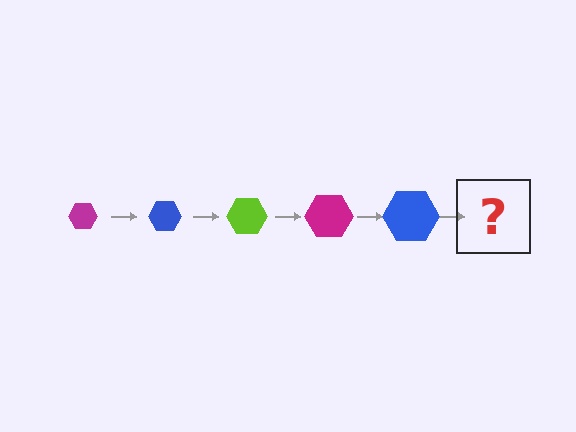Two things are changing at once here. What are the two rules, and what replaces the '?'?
The two rules are that the hexagon grows larger each step and the color cycles through magenta, blue, and lime. The '?' should be a lime hexagon, larger than the previous one.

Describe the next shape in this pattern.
It should be a lime hexagon, larger than the previous one.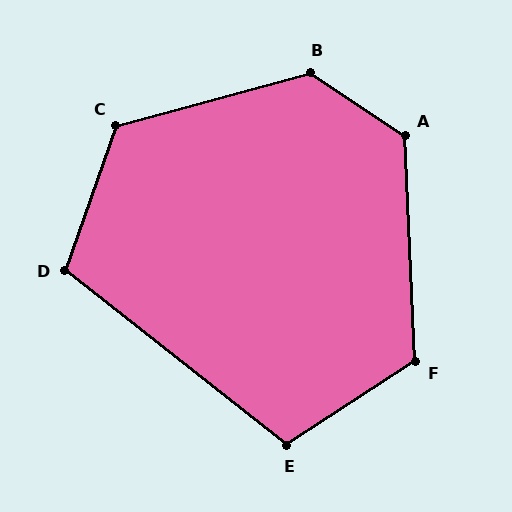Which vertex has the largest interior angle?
B, at approximately 131 degrees.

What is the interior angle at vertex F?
Approximately 120 degrees (obtuse).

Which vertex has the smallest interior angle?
D, at approximately 109 degrees.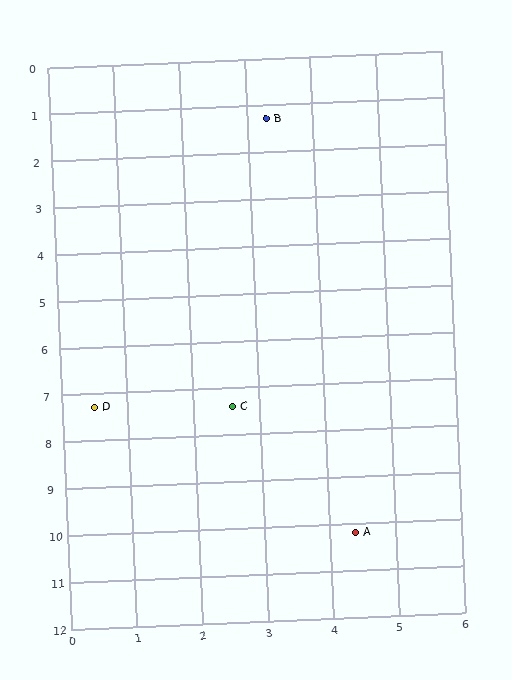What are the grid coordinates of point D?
Point D is at approximately (0.5, 7.3).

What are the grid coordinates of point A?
Point A is at approximately (4.4, 10.2).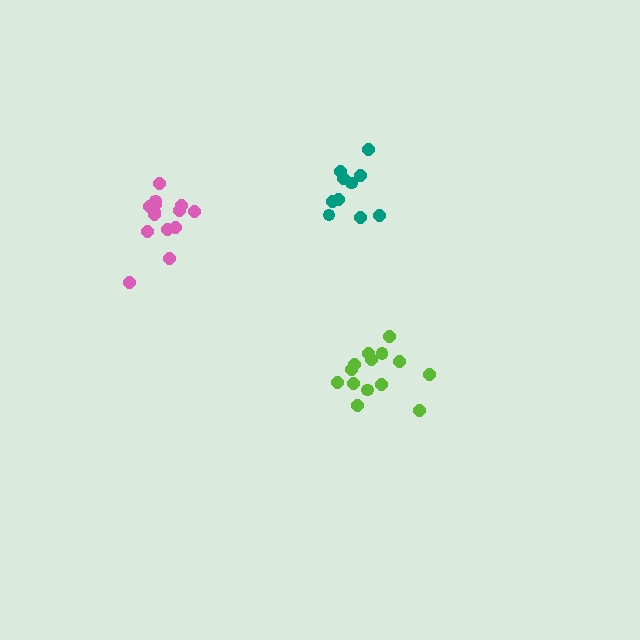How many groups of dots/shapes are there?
There are 3 groups.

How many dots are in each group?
Group 1: 10 dots, Group 2: 14 dots, Group 3: 14 dots (38 total).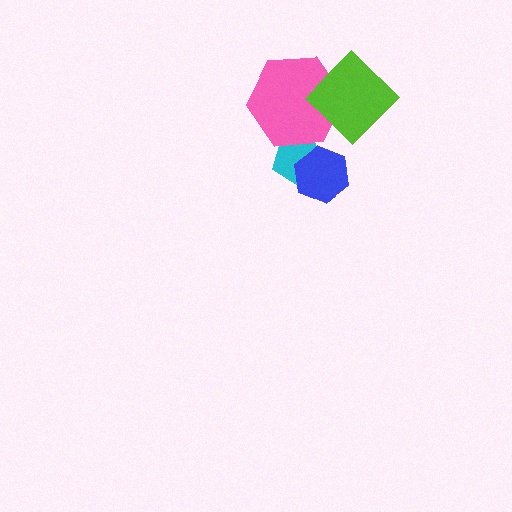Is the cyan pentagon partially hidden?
Yes, it is partially covered by another shape.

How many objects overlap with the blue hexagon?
1 object overlaps with the blue hexagon.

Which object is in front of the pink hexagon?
The lime diamond is in front of the pink hexagon.